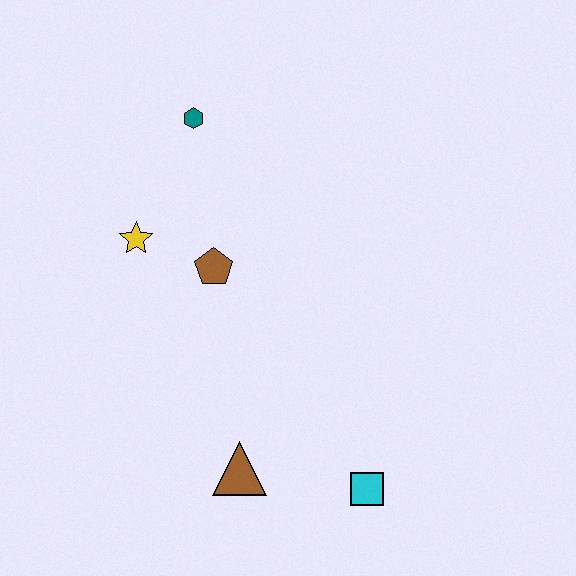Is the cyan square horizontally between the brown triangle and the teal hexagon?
No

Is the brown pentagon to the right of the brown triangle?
No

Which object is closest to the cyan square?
The brown triangle is closest to the cyan square.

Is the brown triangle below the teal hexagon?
Yes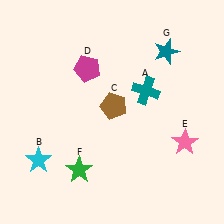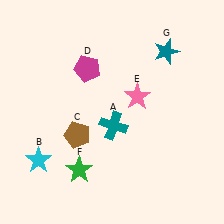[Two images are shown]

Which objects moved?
The objects that moved are: the teal cross (A), the brown pentagon (C), the pink star (E).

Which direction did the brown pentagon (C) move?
The brown pentagon (C) moved left.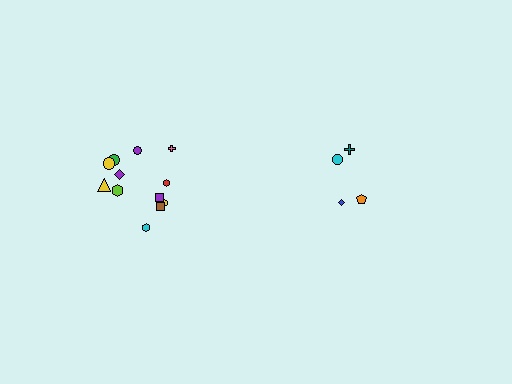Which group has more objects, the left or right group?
The left group.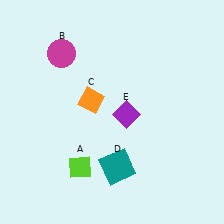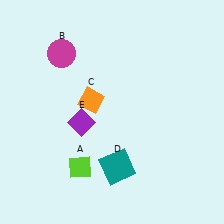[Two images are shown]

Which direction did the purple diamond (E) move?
The purple diamond (E) moved left.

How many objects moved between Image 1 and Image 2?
1 object moved between the two images.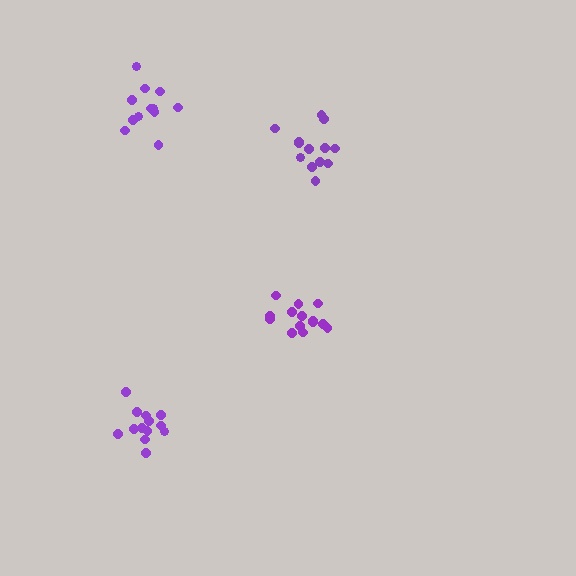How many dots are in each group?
Group 1: 14 dots, Group 2: 13 dots, Group 3: 13 dots, Group 4: 12 dots (52 total).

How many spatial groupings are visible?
There are 4 spatial groupings.